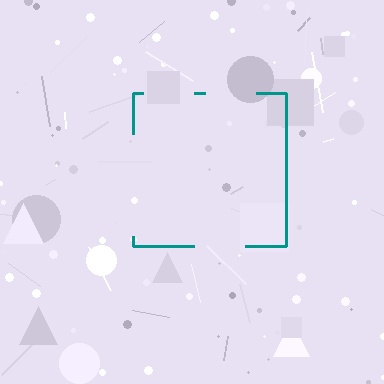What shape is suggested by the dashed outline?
The dashed outline suggests a square.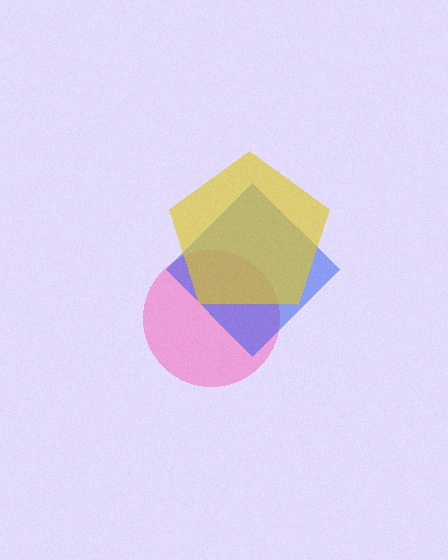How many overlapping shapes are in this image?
There are 3 overlapping shapes in the image.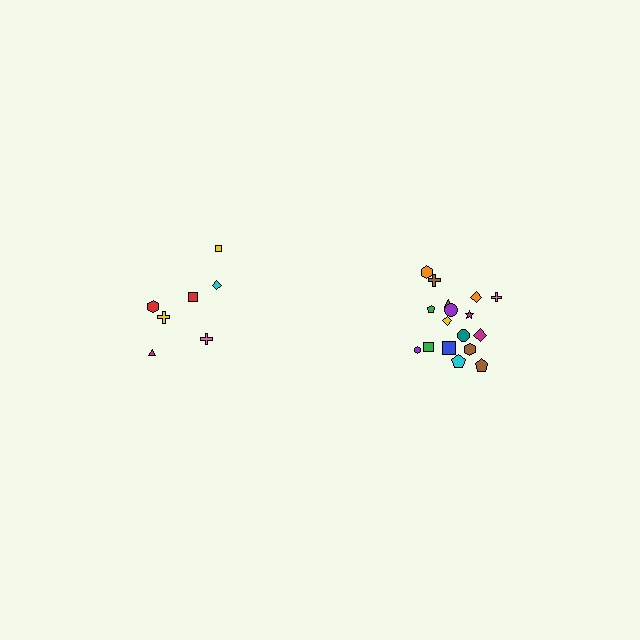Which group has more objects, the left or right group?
The right group.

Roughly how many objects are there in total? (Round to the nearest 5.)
Roughly 25 objects in total.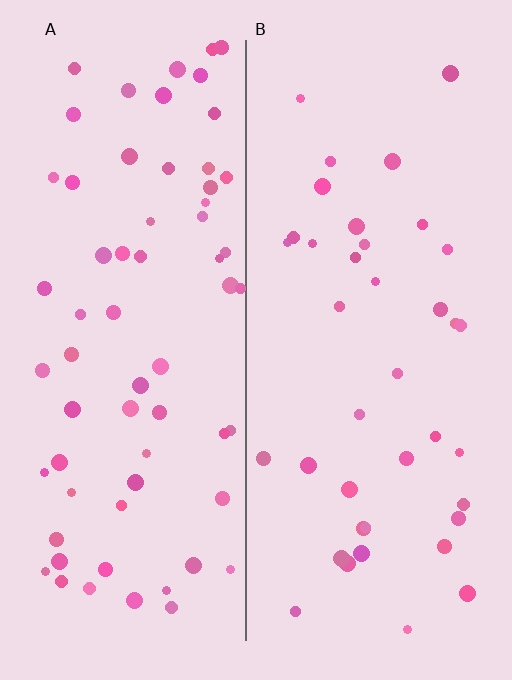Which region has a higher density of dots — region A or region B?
A (the left).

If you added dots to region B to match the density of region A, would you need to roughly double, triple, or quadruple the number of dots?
Approximately double.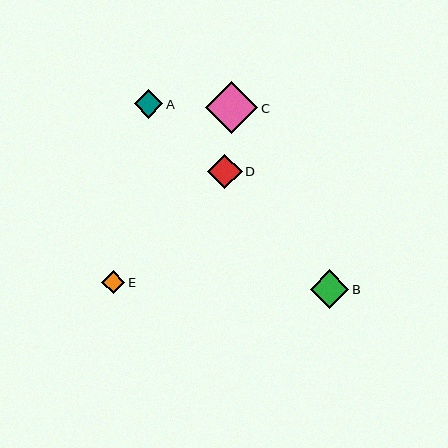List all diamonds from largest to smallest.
From largest to smallest: C, B, D, A, E.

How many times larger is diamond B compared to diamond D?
Diamond B is approximately 1.1 times the size of diamond D.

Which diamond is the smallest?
Diamond E is the smallest with a size of approximately 23 pixels.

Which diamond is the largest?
Diamond C is the largest with a size of approximately 52 pixels.